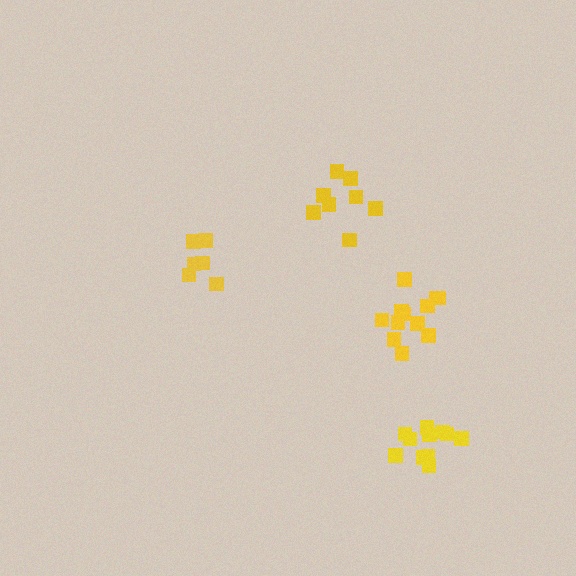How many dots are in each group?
Group 1: 12 dots, Group 2: 8 dots, Group 3: 6 dots, Group 4: 11 dots (37 total).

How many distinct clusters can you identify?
There are 4 distinct clusters.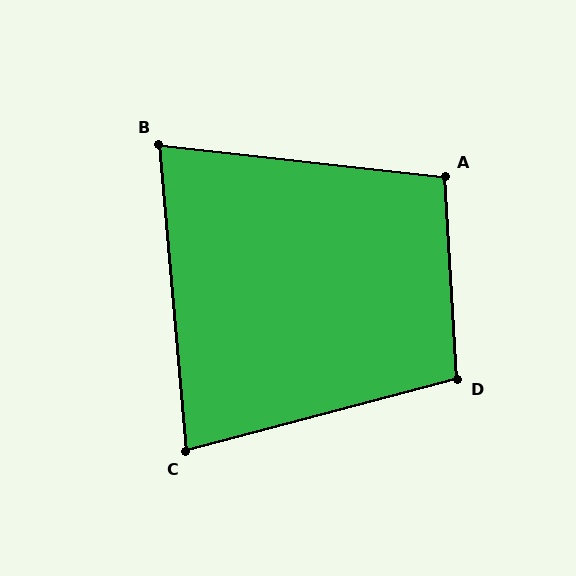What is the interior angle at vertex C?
Approximately 80 degrees (acute).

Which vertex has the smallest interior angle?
B, at approximately 79 degrees.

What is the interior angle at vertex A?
Approximately 100 degrees (obtuse).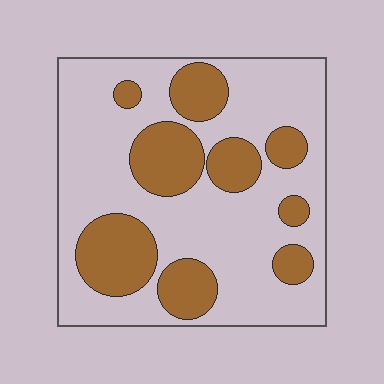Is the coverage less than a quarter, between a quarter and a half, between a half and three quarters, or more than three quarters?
Between a quarter and a half.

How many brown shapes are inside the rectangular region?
9.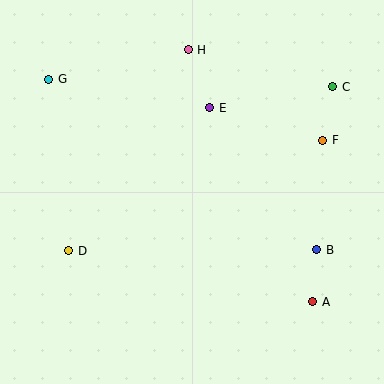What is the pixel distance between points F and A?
The distance between F and A is 162 pixels.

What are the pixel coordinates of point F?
Point F is at (323, 141).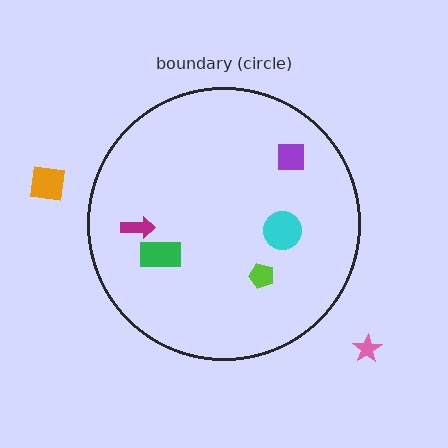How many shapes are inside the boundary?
5 inside, 2 outside.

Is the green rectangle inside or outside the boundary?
Inside.